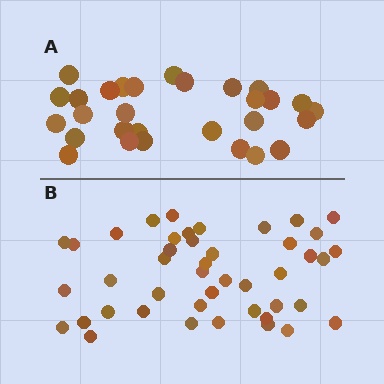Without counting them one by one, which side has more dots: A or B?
Region B (the bottom region) has more dots.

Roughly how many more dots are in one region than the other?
Region B has approximately 15 more dots than region A.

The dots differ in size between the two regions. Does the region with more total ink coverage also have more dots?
No. Region A has more total ink coverage because its dots are larger, but region B actually contains more individual dots. Total area can be misleading — the number of items is what matters here.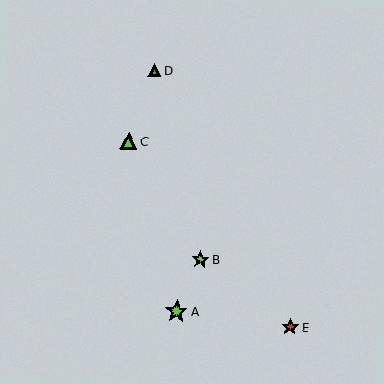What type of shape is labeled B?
Shape B is a lime star.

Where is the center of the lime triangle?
The center of the lime triangle is at (129, 141).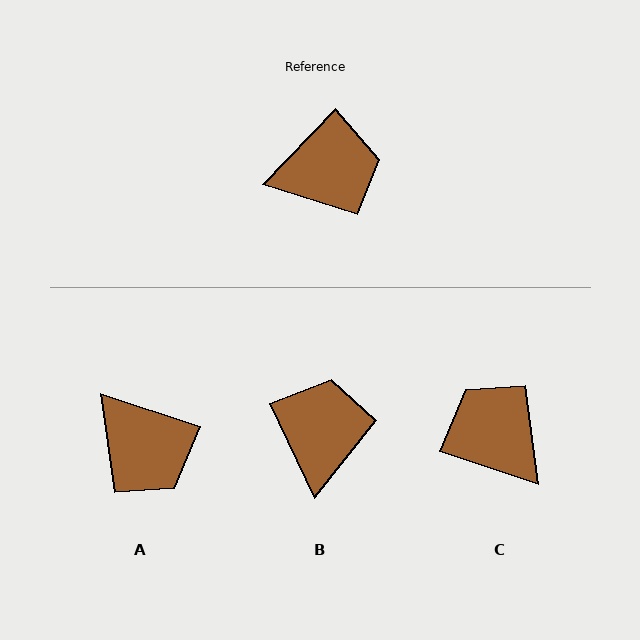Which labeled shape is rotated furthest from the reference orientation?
C, about 116 degrees away.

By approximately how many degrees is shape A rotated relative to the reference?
Approximately 64 degrees clockwise.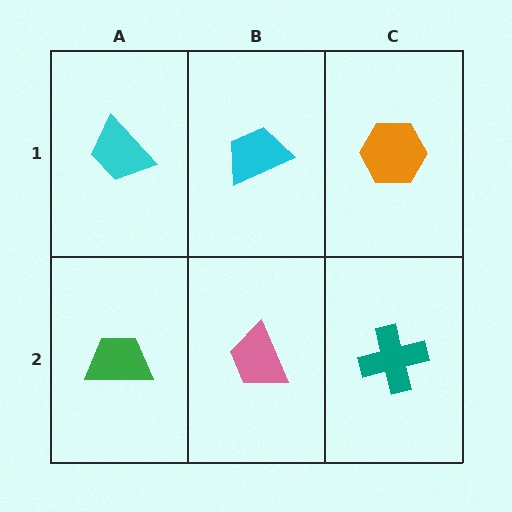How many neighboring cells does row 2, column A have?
2.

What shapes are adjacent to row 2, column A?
A cyan trapezoid (row 1, column A), a pink trapezoid (row 2, column B).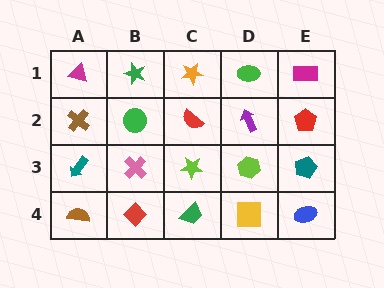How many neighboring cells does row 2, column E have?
3.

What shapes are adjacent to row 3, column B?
A green circle (row 2, column B), a red diamond (row 4, column B), a teal arrow (row 3, column A), a lime star (row 3, column C).